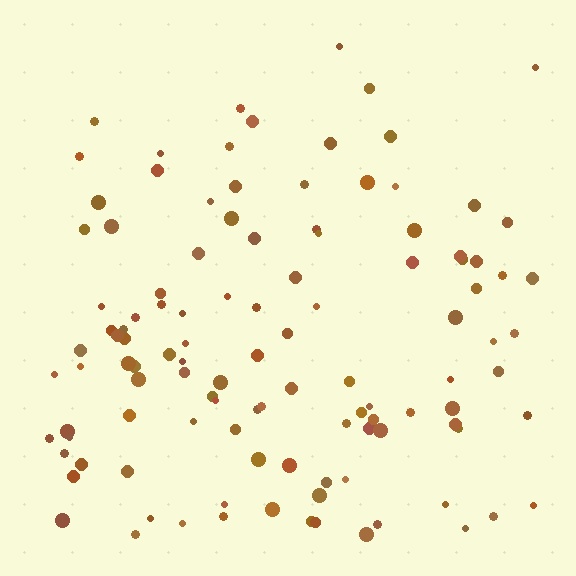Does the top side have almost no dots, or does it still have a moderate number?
Still a moderate number, just noticeably fewer than the bottom.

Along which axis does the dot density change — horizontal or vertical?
Vertical.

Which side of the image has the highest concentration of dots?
The bottom.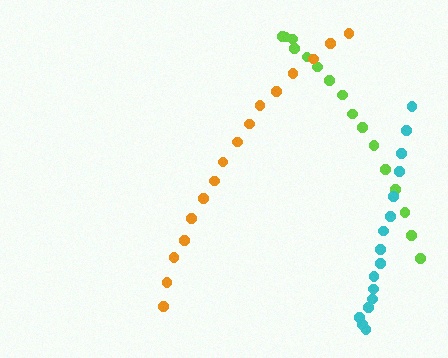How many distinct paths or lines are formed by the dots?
There are 3 distinct paths.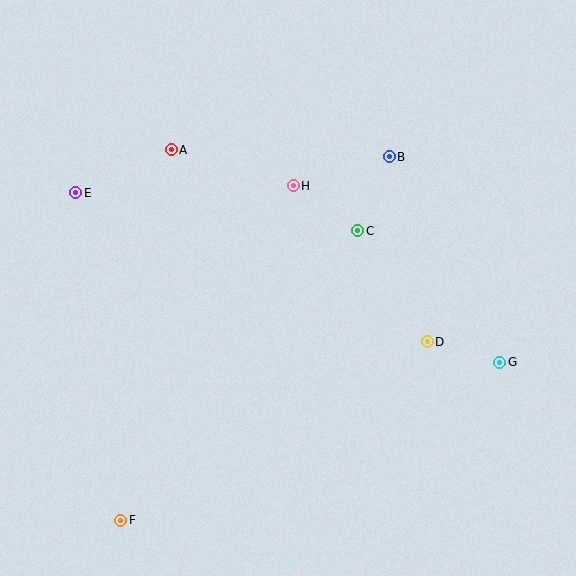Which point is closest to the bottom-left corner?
Point F is closest to the bottom-left corner.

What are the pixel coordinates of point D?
Point D is at (427, 342).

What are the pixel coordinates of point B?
Point B is at (389, 157).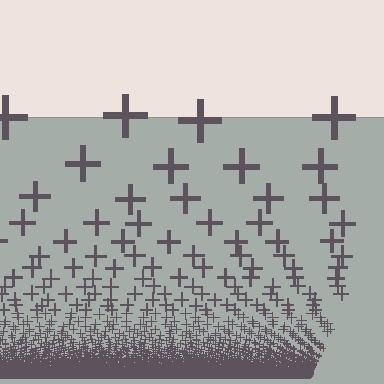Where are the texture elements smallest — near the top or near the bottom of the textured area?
Near the bottom.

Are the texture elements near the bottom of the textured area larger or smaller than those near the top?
Smaller. The gradient is inverted — elements near the bottom are smaller and denser.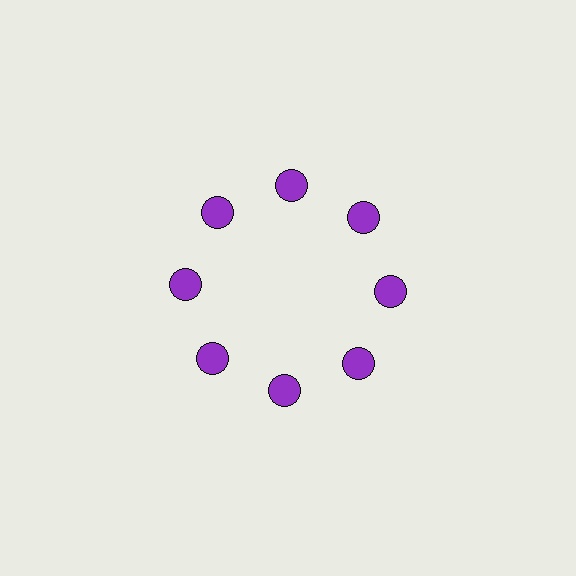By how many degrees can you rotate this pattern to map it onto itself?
The pattern maps onto itself every 45 degrees of rotation.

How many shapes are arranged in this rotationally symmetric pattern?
There are 8 shapes, arranged in 8 groups of 1.